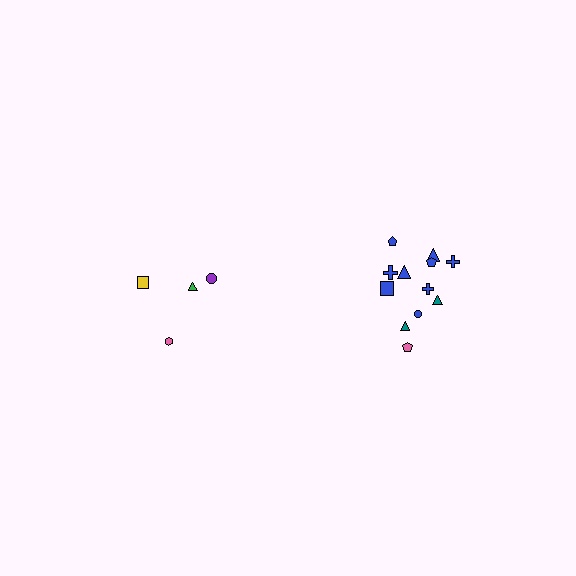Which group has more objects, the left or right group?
The right group.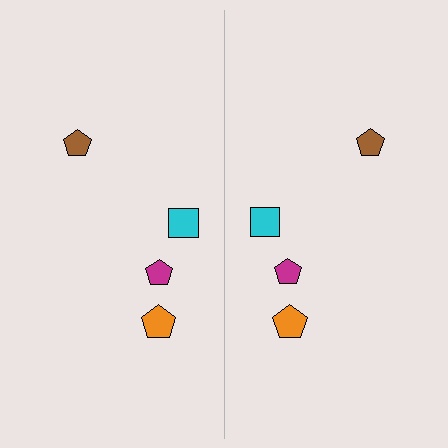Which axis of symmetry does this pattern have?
The pattern has a vertical axis of symmetry running through the center of the image.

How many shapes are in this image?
There are 8 shapes in this image.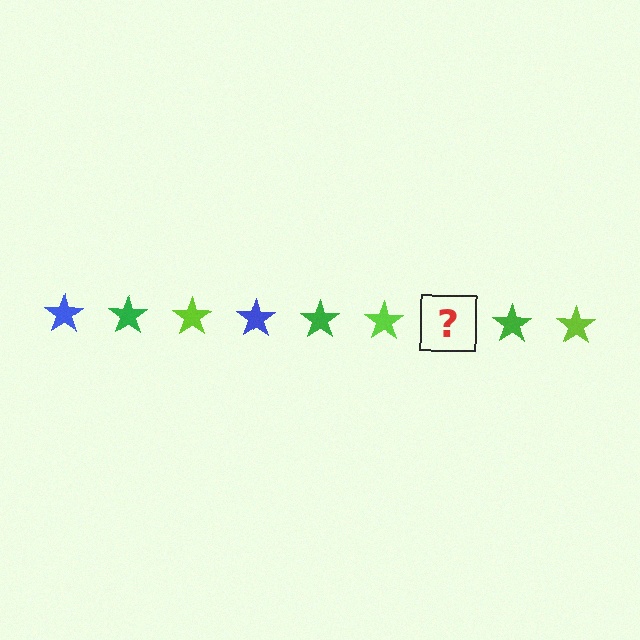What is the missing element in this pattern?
The missing element is a blue star.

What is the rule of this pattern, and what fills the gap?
The rule is that the pattern cycles through blue, green, lime stars. The gap should be filled with a blue star.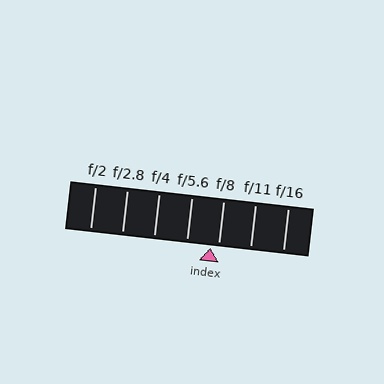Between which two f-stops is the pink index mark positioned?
The index mark is between f/5.6 and f/8.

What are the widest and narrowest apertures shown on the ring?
The widest aperture shown is f/2 and the narrowest is f/16.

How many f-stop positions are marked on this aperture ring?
There are 7 f-stop positions marked.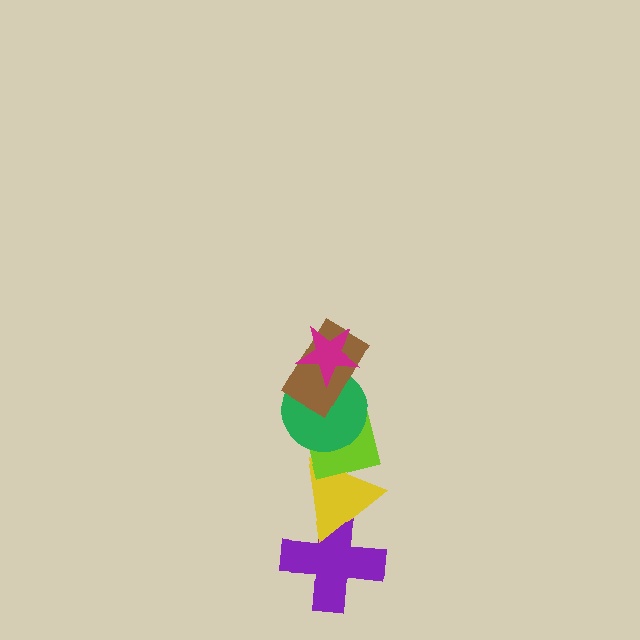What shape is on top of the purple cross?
The yellow triangle is on top of the purple cross.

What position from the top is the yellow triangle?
The yellow triangle is 5th from the top.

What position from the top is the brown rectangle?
The brown rectangle is 2nd from the top.